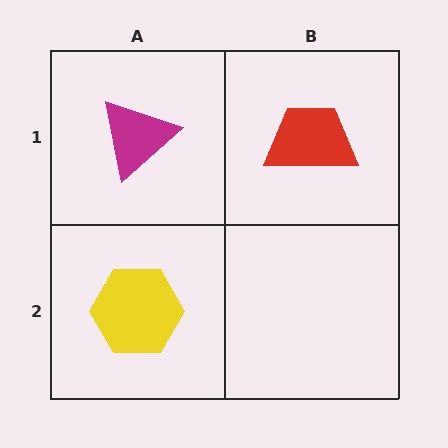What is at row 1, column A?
A magenta triangle.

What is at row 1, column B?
A red trapezoid.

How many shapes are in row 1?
2 shapes.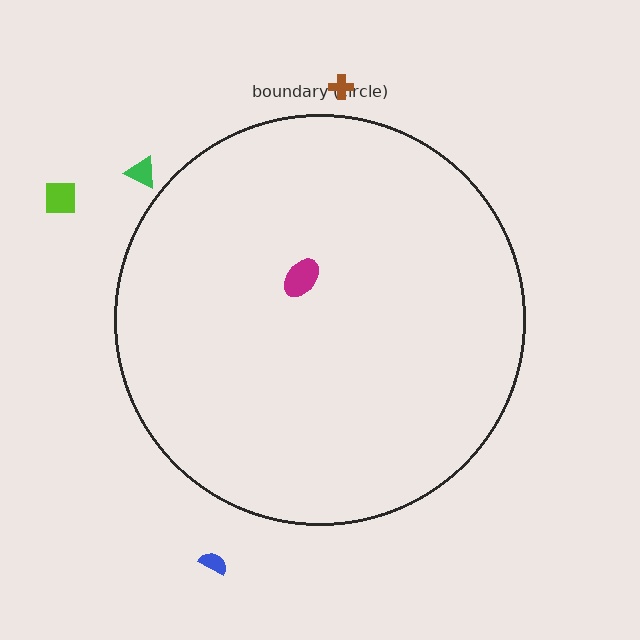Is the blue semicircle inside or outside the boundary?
Outside.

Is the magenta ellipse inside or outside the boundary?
Inside.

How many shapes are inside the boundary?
1 inside, 4 outside.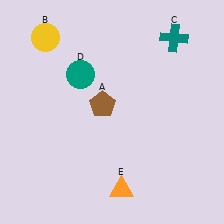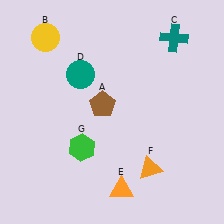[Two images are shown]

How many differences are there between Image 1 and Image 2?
There are 2 differences between the two images.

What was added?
An orange triangle (F), a green hexagon (G) were added in Image 2.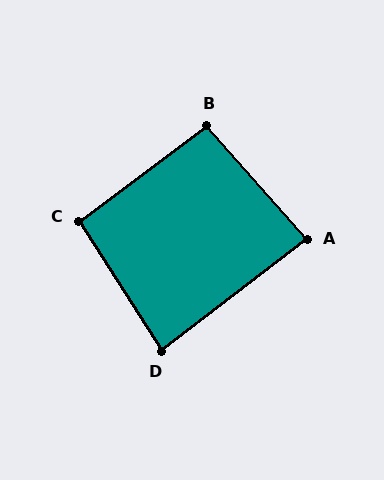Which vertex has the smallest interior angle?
D, at approximately 85 degrees.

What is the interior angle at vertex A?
Approximately 86 degrees (approximately right).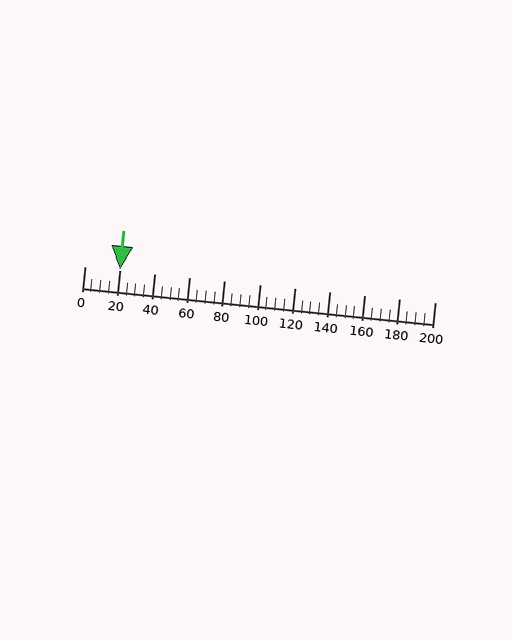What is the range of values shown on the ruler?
The ruler shows values from 0 to 200.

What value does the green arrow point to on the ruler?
The green arrow points to approximately 20.